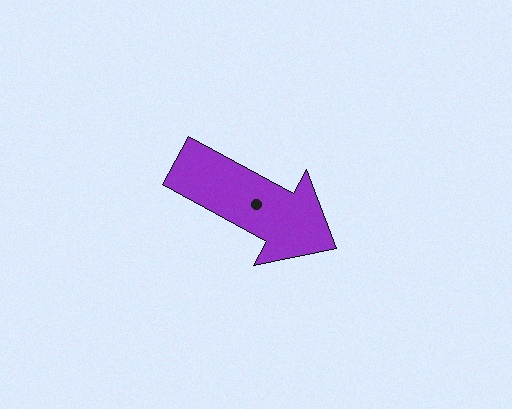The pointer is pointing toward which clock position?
Roughly 4 o'clock.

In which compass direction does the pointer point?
Southeast.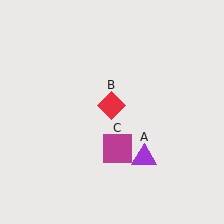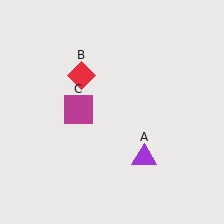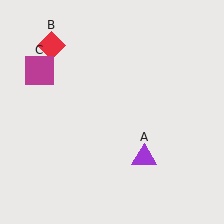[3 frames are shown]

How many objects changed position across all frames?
2 objects changed position: red diamond (object B), magenta square (object C).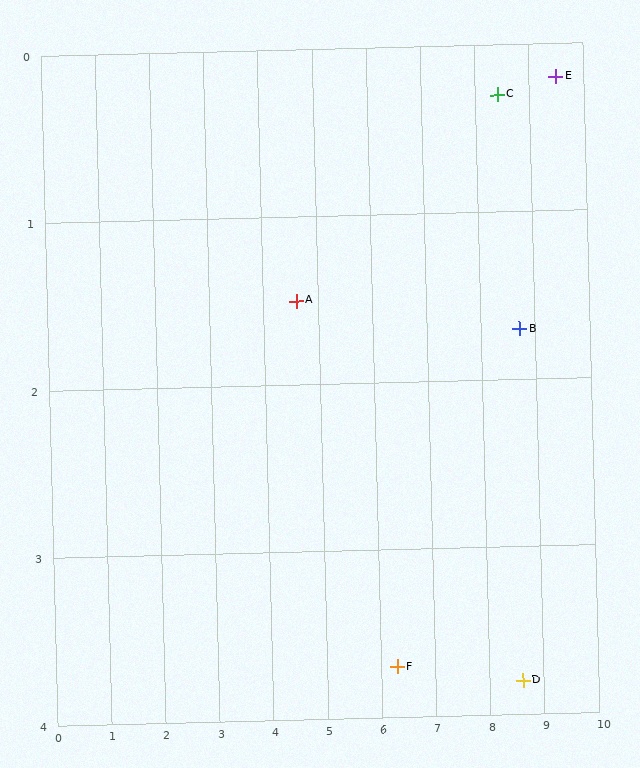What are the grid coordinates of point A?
Point A is at approximately (4.6, 1.5).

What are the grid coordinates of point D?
Point D is at approximately (8.6, 3.8).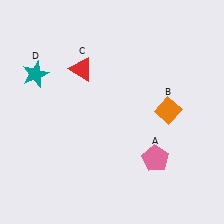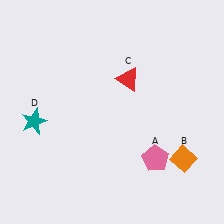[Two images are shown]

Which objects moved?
The objects that moved are: the orange diamond (B), the red triangle (C), the teal star (D).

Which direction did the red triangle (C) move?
The red triangle (C) moved right.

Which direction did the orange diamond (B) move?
The orange diamond (B) moved down.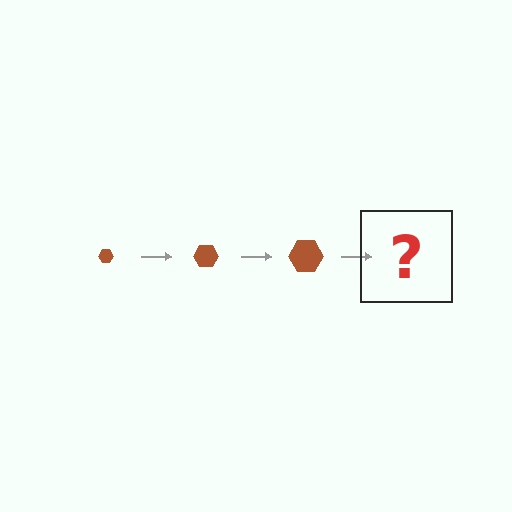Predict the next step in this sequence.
The next step is a brown hexagon, larger than the previous one.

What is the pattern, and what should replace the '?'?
The pattern is that the hexagon gets progressively larger each step. The '?' should be a brown hexagon, larger than the previous one.